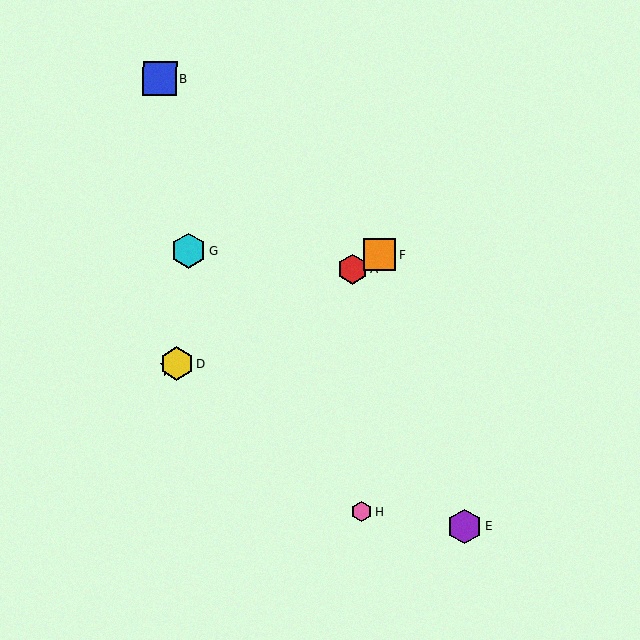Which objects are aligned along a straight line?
Objects A, C, D, F are aligned along a straight line.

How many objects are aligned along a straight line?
4 objects (A, C, D, F) are aligned along a straight line.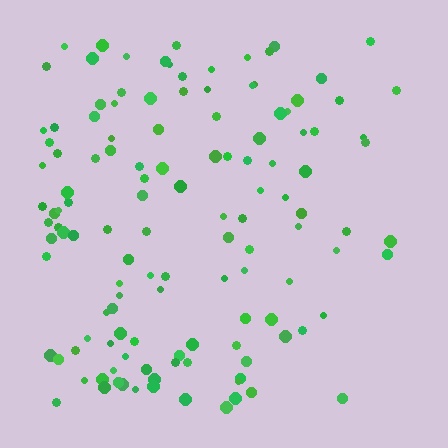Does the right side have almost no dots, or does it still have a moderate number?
Still a moderate number, just noticeably fewer than the left.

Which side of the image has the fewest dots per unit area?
The right.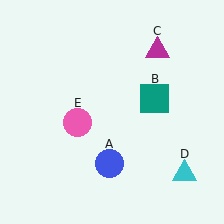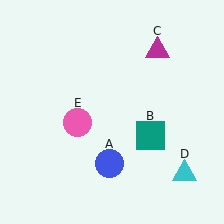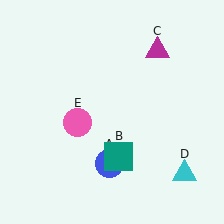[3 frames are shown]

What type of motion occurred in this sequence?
The teal square (object B) rotated clockwise around the center of the scene.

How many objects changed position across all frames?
1 object changed position: teal square (object B).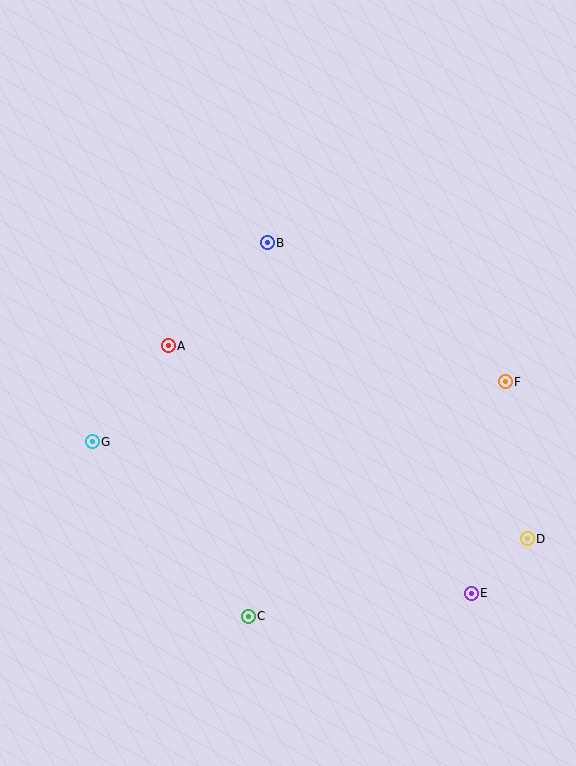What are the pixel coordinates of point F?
Point F is at (505, 382).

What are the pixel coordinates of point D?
Point D is at (527, 539).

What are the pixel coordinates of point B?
Point B is at (267, 243).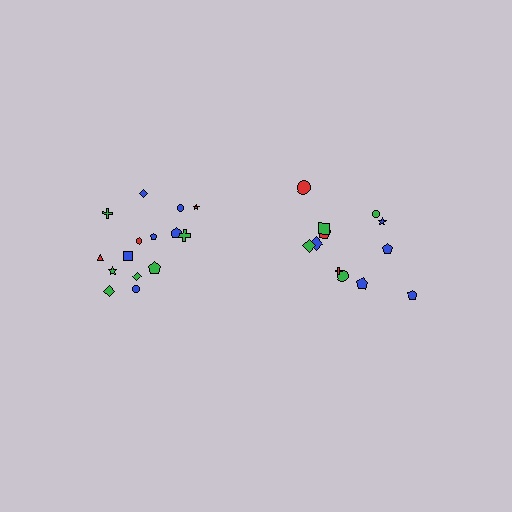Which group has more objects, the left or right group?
The left group.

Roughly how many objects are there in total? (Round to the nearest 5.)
Roughly 25 objects in total.